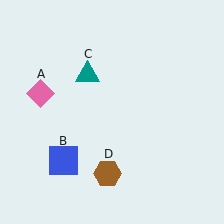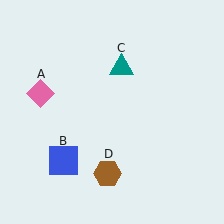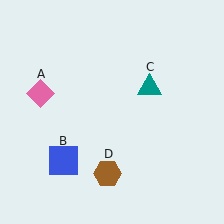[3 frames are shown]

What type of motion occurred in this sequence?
The teal triangle (object C) rotated clockwise around the center of the scene.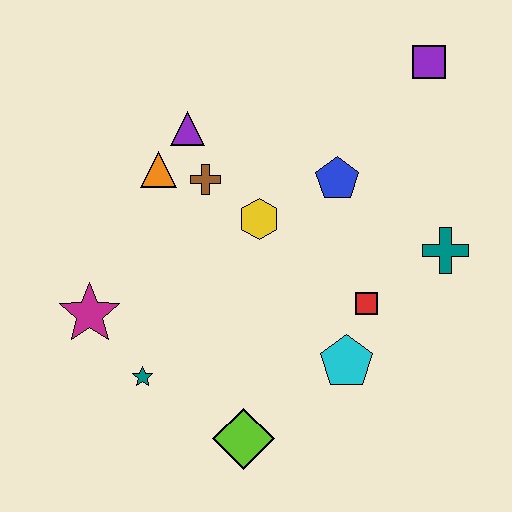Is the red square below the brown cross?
Yes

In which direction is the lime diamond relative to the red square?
The lime diamond is below the red square.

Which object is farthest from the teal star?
The purple square is farthest from the teal star.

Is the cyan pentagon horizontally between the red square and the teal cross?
No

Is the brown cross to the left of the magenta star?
No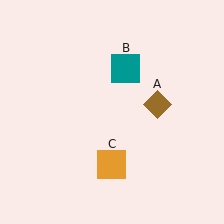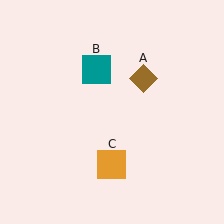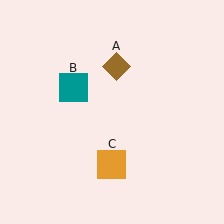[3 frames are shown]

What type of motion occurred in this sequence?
The brown diamond (object A), teal square (object B) rotated counterclockwise around the center of the scene.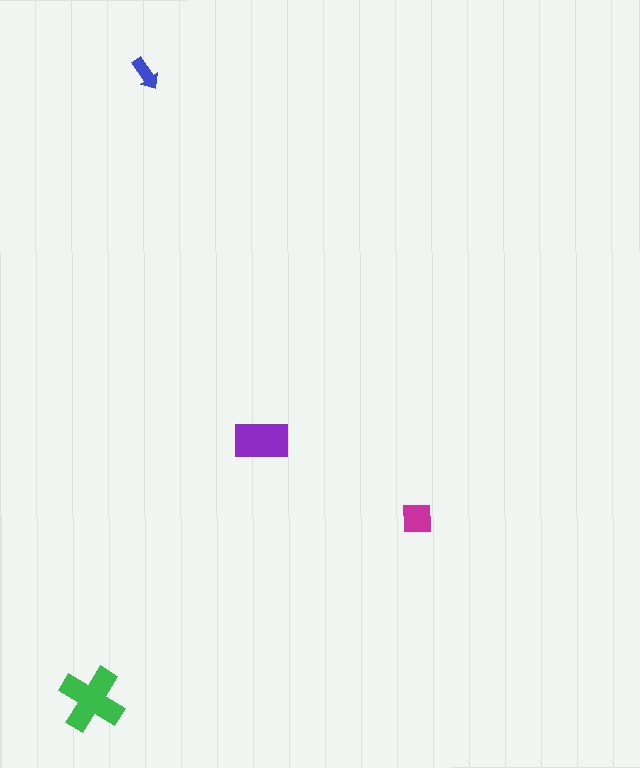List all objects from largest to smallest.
The green cross, the purple rectangle, the magenta square, the blue arrow.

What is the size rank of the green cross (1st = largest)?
1st.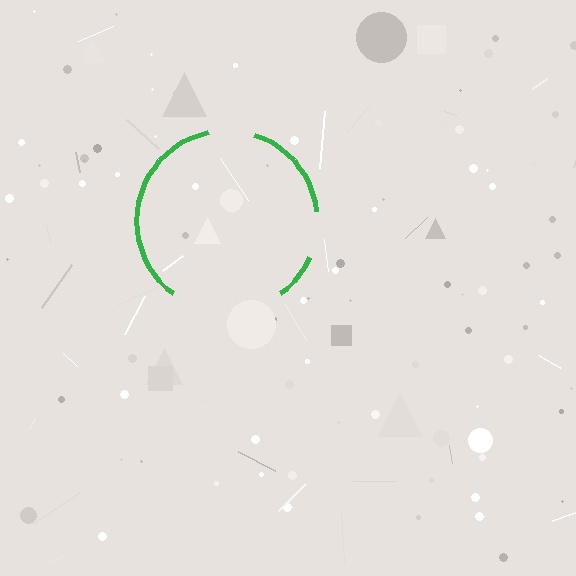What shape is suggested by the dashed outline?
The dashed outline suggests a circle.